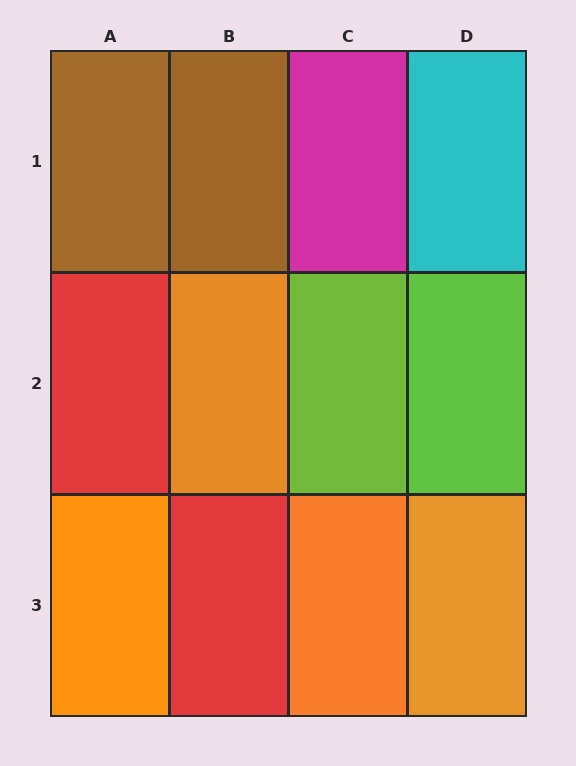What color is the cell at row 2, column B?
Orange.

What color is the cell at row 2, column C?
Lime.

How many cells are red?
2 cells are red.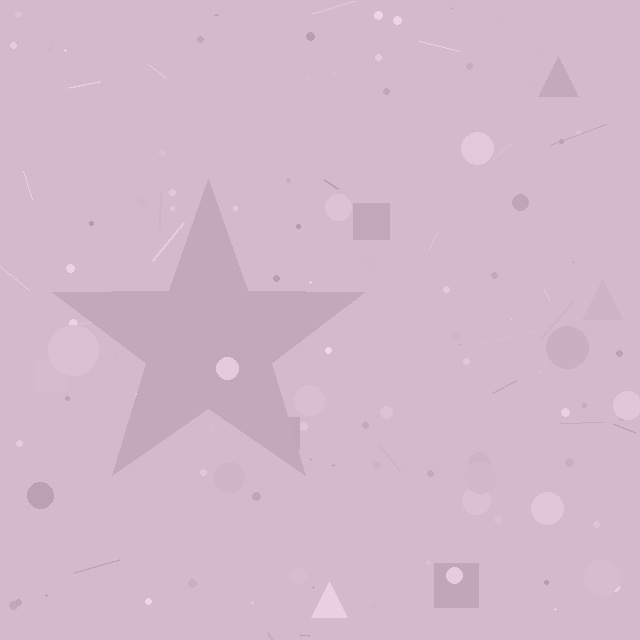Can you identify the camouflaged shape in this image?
The camouflaged shape is a star.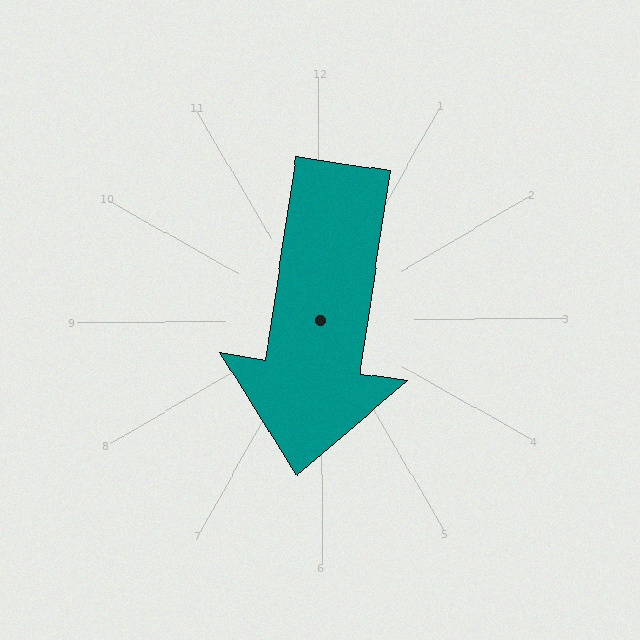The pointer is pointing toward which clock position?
Roughly 6 o'clock.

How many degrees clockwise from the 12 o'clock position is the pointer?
Approximately 189 degrees.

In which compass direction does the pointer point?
South.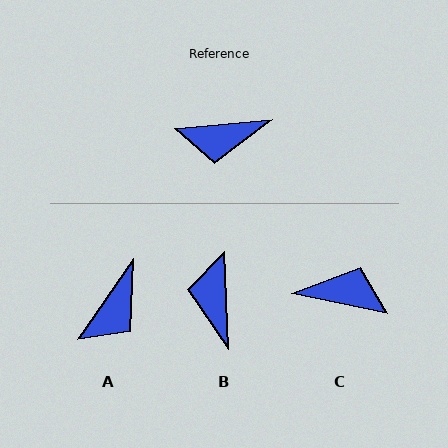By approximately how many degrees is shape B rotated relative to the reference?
Approximately 93 degrees clockwise.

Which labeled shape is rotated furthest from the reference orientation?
C, about 163 degrees away.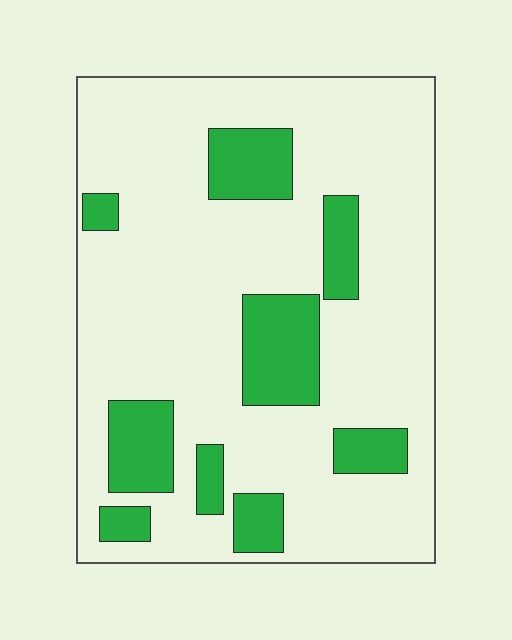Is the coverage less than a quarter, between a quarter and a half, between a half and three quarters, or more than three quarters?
Less than a quarter.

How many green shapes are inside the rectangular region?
9.